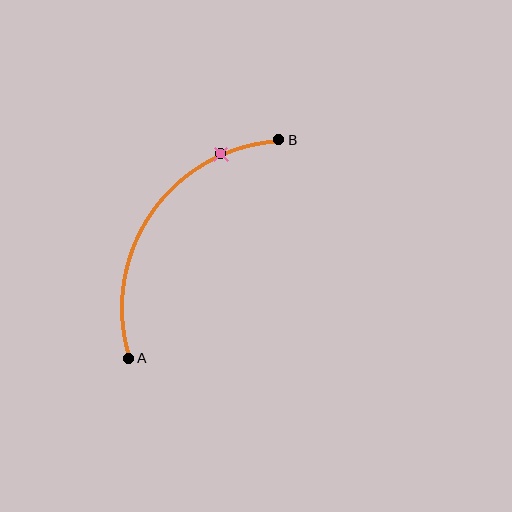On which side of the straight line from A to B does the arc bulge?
The arc bulges above and to the left of the straight line connecting A and B.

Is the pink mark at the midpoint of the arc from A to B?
No. The pink mark lies on the arc but is closer to endpoint B. The arc midpoint would be at the point on the curve equidistant along the arc from both A and B.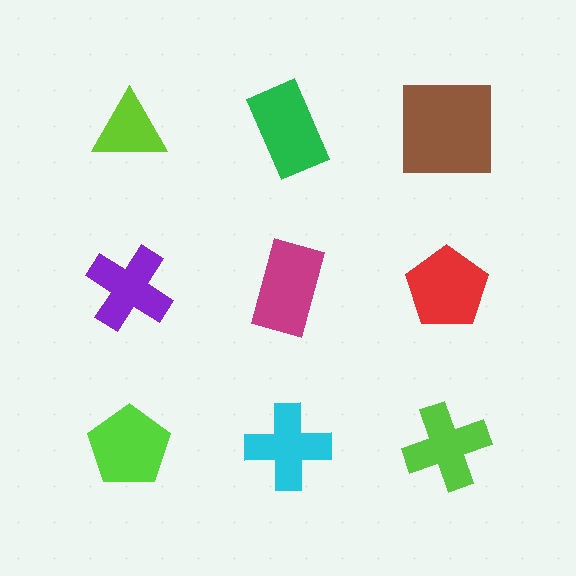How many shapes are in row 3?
3 shapes.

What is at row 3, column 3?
A lime cross.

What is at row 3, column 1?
A lime pentagon.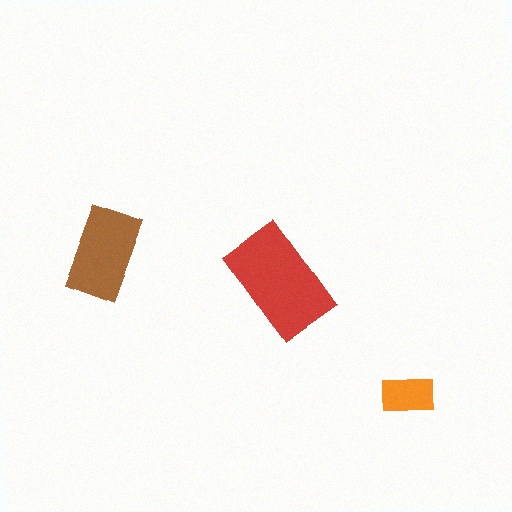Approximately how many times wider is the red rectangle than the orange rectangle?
About 2 times wider.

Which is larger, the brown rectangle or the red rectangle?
The red one.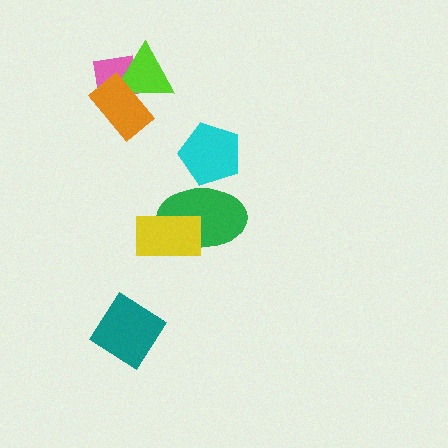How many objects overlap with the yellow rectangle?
1 object overlaps with the yellow rectangle.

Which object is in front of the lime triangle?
The orange rectangle is in front of the lime triangle.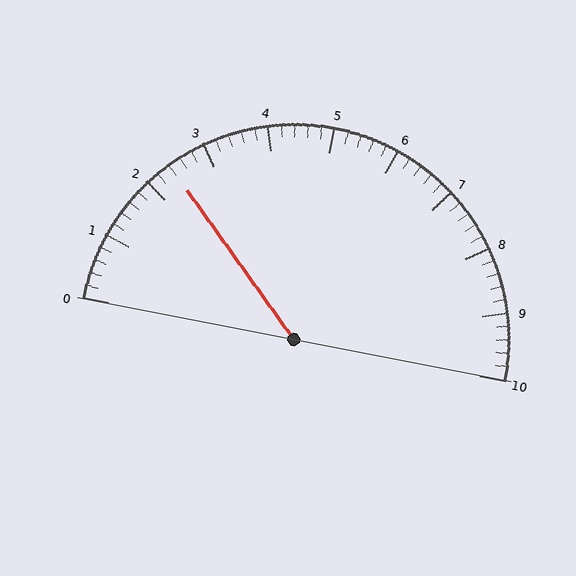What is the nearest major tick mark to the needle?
The nearest major tick mark is 2.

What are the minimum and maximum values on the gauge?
The gauge ranges from 0 to 10.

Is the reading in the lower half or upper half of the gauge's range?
The reading is in the lower half of the range (0 to 10).